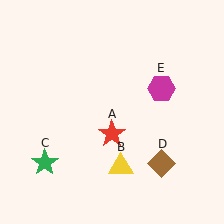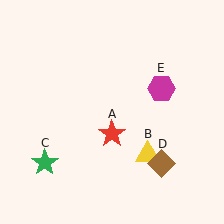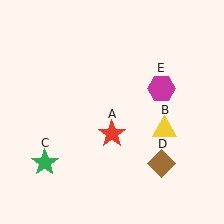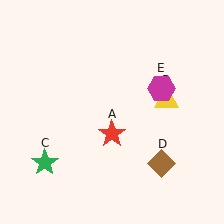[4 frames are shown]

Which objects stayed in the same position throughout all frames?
Red star (object A) and green star (object C) and brown diamond (object D) and magenta hexagon (object E) remained stationary.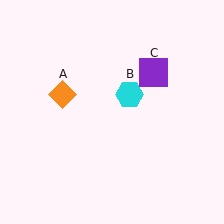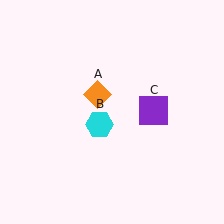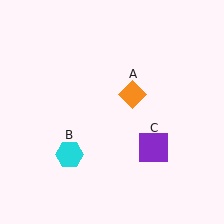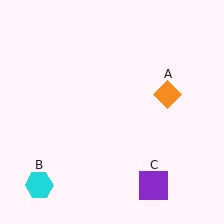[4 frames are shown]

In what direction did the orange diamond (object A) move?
The orange diamond (object A) moved right.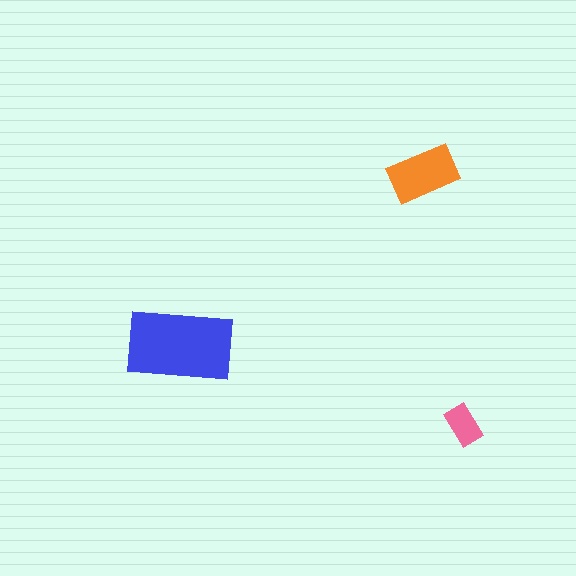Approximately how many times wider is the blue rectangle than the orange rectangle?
About 1.5 times wider.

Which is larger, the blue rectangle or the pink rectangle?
The blue one.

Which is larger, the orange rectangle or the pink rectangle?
The orange one.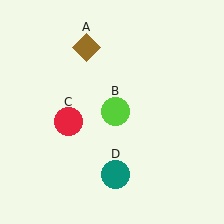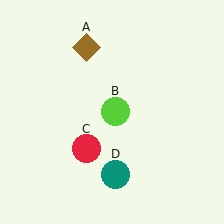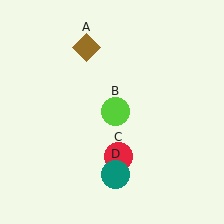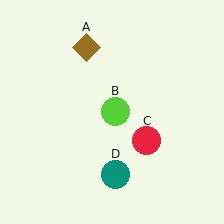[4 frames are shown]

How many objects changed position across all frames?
1 object changed position: red circle (object C).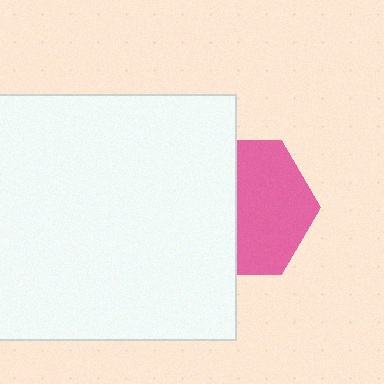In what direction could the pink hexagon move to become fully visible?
The pink hexagon could move right. That would shift it out from behind the white square entirely.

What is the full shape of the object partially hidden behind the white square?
The partially hidden object is a pink hexagon.